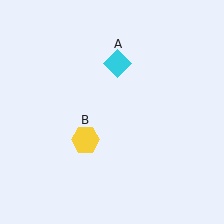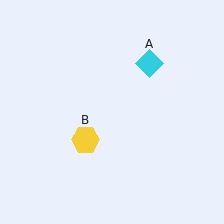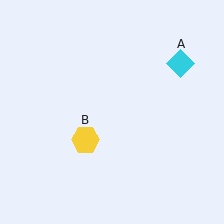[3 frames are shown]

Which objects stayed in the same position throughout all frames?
Yellow hexagon (object B) remained stationary.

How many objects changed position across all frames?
1 object changed position: cyan diamond (object A).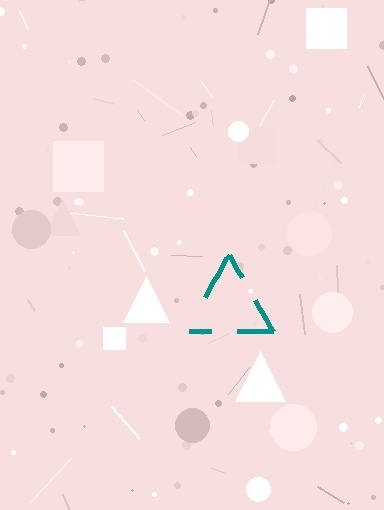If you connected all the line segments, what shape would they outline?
They would outline a triangle.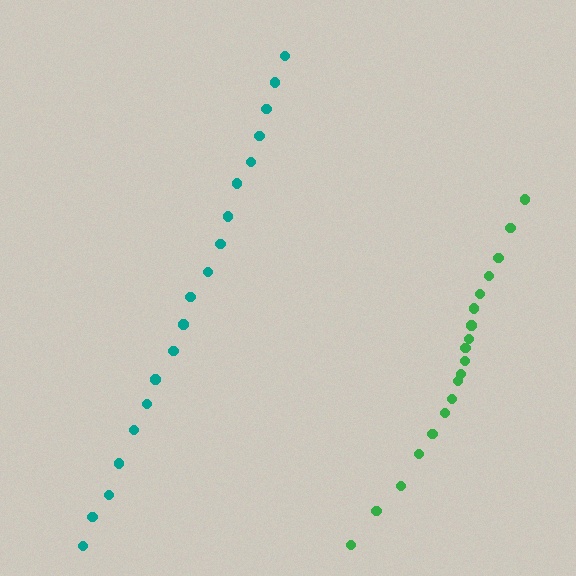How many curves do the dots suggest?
There are 2 distinct paths.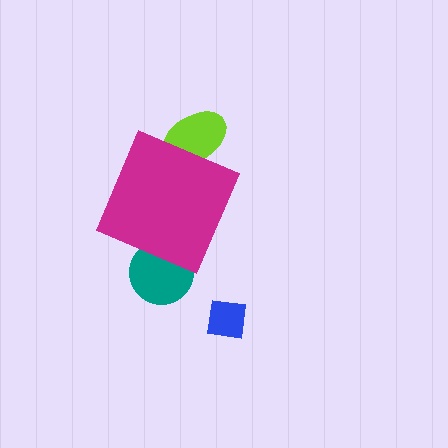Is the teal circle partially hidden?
Yes, the teal circle is partially hidden behind the magenta diamond.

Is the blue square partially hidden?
No, the blue square is fully visible.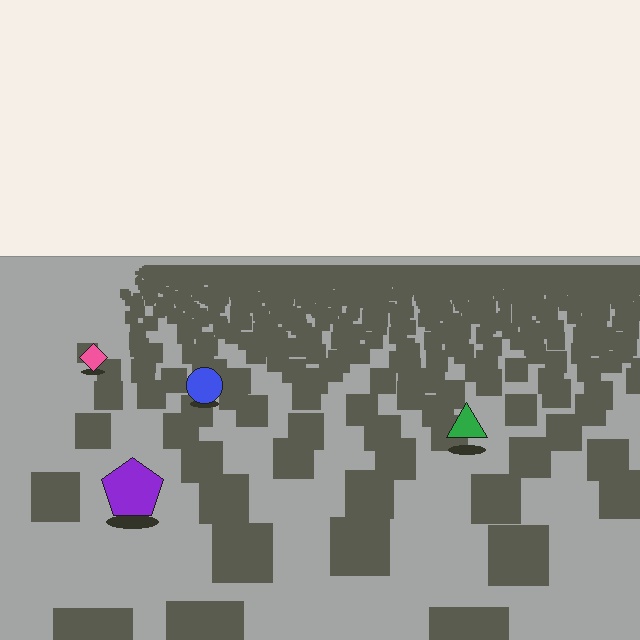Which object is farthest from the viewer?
The pink diamond is farthest from the viewer. It appears smaller and the ground texture around it is denser.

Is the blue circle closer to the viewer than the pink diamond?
Yes. The blue circle is closer — you can tell from the texture gradient: the ground texture is coarser near it.